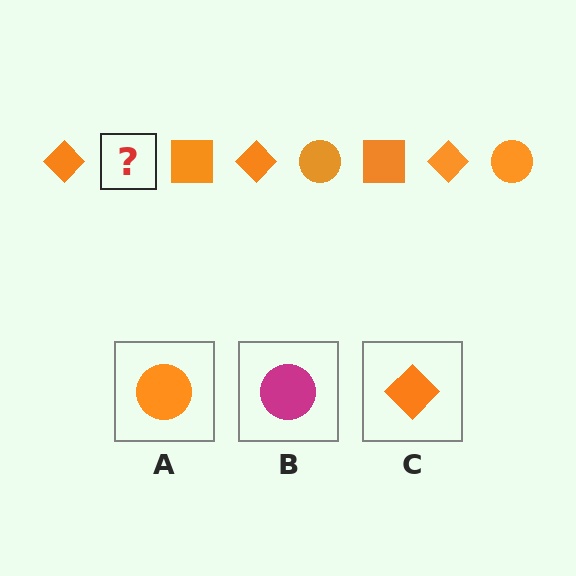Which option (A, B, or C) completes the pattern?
A.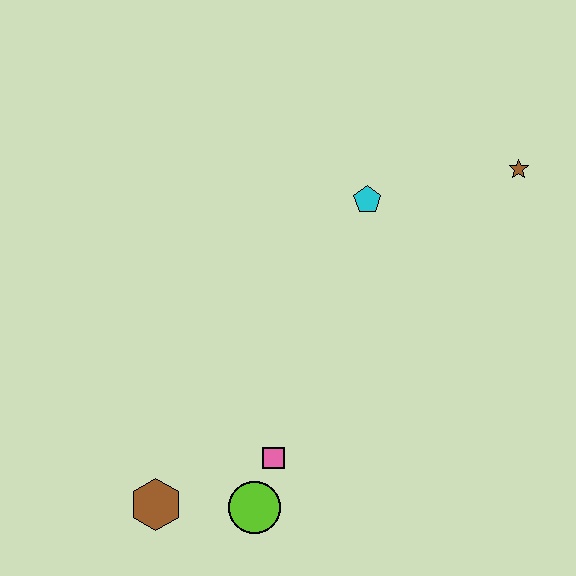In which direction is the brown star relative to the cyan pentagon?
The brown star is to the right of the cyan pentagon.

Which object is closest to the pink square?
The lime circle is closest to the pink square.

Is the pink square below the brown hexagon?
No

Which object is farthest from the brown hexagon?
The brown star is farthest from the brown hexagon.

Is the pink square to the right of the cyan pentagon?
No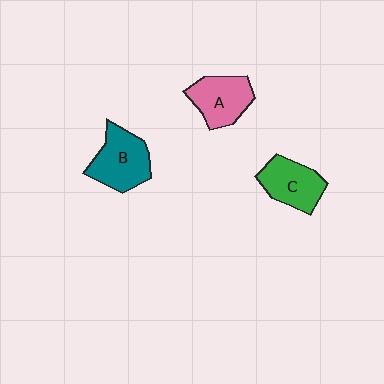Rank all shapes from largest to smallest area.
From largest to smallest: B (teal), A (pink), C (green).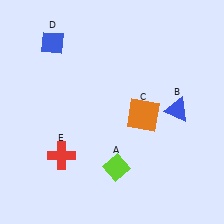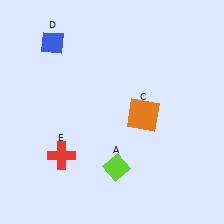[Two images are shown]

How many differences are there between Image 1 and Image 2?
There is 1 difference between the two images.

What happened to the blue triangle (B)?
The blue triangle (B) was removed in Image 2. It was in the top-right area of Image 1.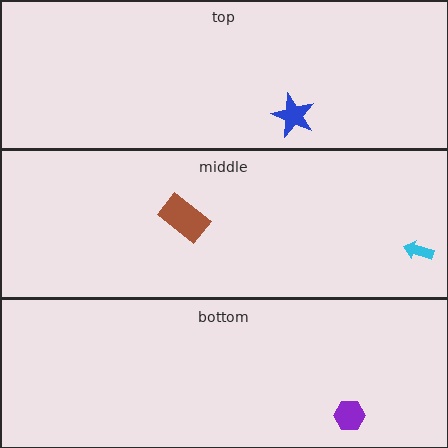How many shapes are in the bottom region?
1.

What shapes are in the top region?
The blue star.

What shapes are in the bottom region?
The purple hexagon.